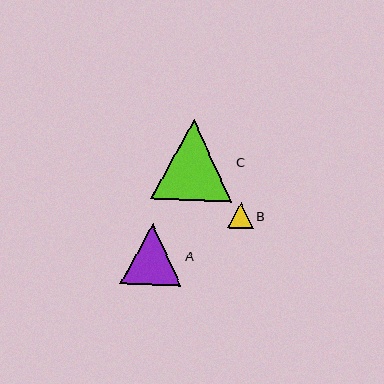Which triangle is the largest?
Triangle C is the largest with a size of approximately 81 pixels.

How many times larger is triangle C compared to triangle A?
Triangle C is approximately 1.3 times the size of triangle A.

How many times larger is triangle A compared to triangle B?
Triangle A is approximately 2.4 times the size of triangle B.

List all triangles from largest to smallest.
From largest to smallest: C, A, B.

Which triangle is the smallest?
Triangle B is the smallest with a size of approximately 25 pixels.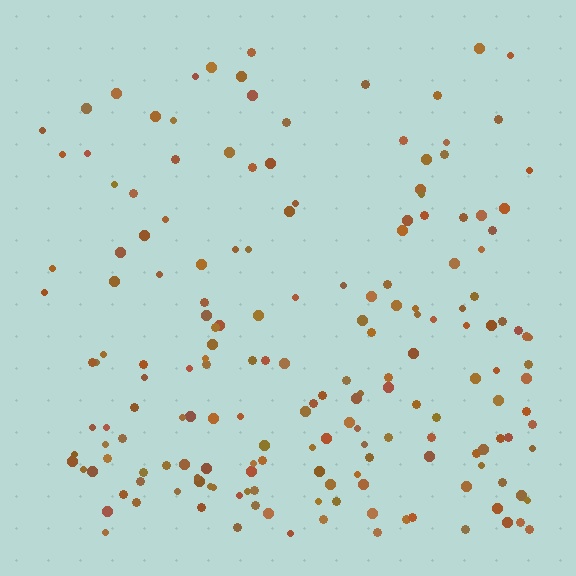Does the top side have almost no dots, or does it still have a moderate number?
Still a moderate number, just noticeably fewer than the bottom.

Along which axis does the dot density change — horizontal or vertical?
Vertical.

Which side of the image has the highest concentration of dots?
The bottom.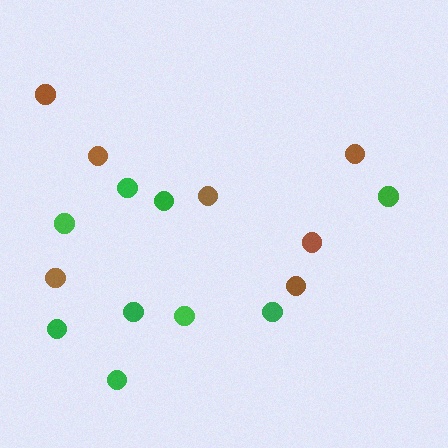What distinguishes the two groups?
There are 2 groups: one group of green circles (9) and one group of brown circles (7).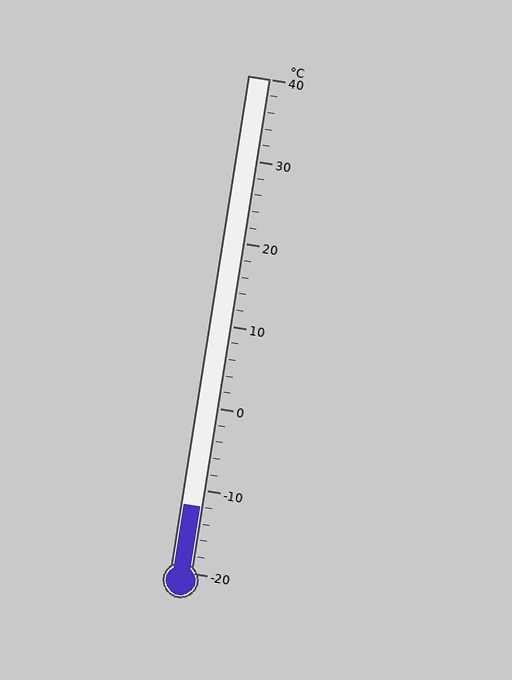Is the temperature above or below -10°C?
The temperature is below -10°C.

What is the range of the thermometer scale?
The thermometer scale ranges from -20°C to 40°C.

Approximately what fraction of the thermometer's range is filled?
The thermometer is filled to approximately 15% of its range.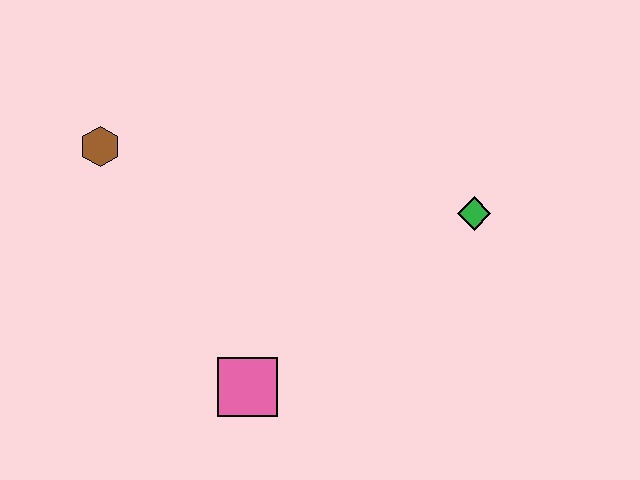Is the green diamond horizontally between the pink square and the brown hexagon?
No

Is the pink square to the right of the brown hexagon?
Yes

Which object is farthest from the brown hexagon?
The green diamond is farthest from the brown hexagon.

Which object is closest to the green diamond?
The pink square is closest to the green diamond.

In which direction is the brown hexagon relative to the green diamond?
The brown hexagon is to the left of the green diamond.